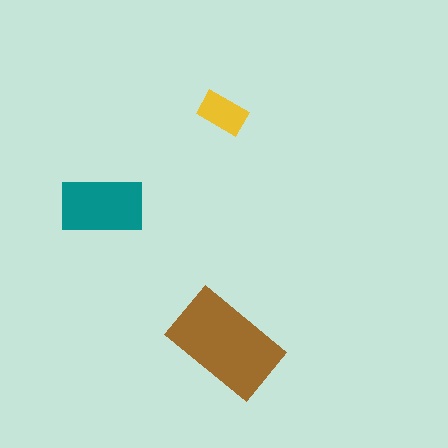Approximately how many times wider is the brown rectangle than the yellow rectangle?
About 2.5 times wider.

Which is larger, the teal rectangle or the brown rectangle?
The brown one.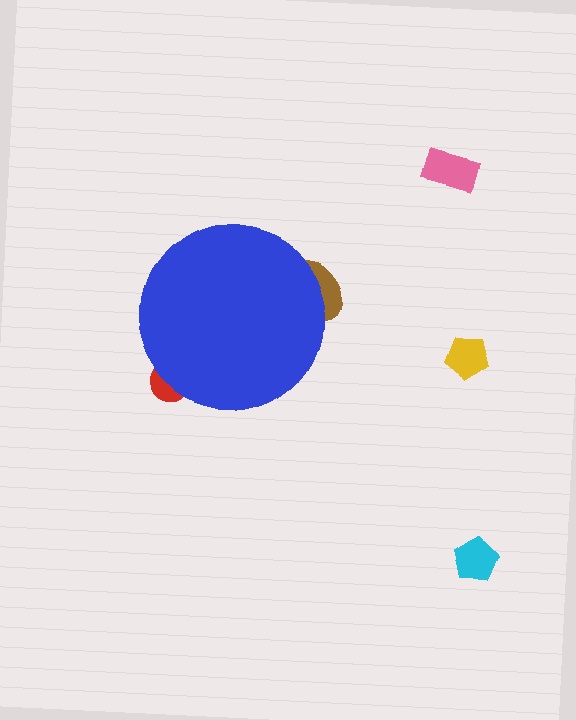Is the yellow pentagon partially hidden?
No, the yellow pentagon is fully visible.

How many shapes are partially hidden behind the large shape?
2 shapes are partially hidden.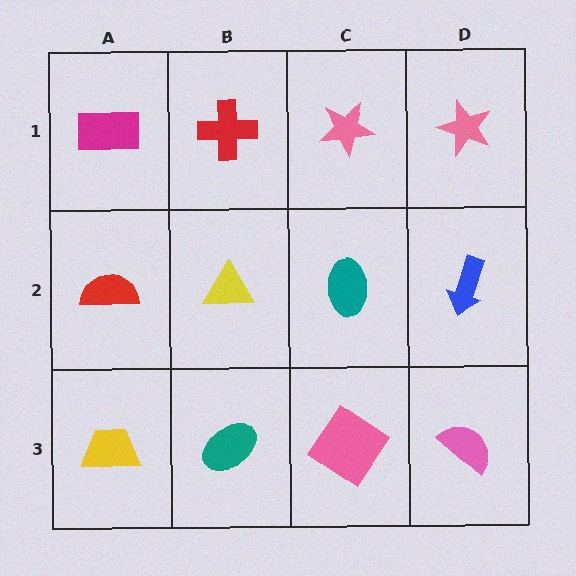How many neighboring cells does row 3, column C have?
3.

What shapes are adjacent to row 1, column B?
A yellow triangle (row 2, column B), a magenta rectangle (row 1, column A), a pink star (row 1, column C).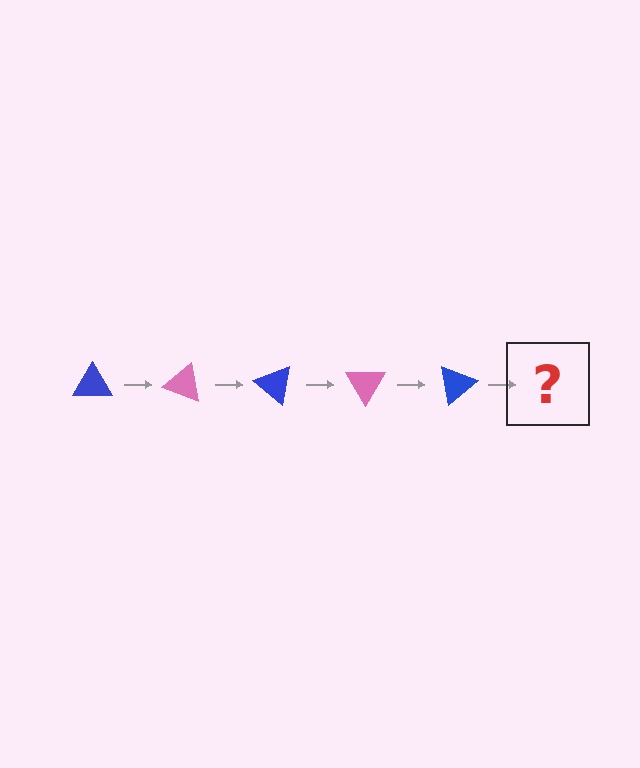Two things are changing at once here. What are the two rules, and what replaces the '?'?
The two rules are that it rotates 20 degrees each step and the color cycles through blue and pink. The '?' should be a pink triangle, rotated 100 degrees from the start.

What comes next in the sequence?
The next element should be a pink triangle, rotated 100 degrees from the start.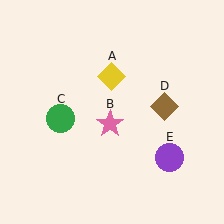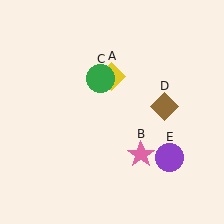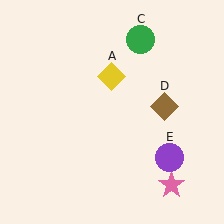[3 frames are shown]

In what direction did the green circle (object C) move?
The green circle (object C) moved up and to the right.